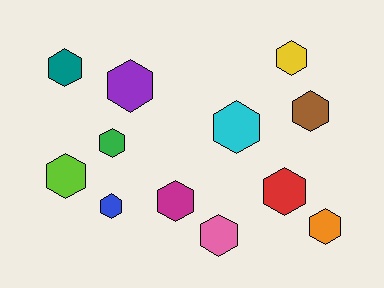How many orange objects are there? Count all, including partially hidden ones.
There is 1 orange object.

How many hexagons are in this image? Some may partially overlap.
There are 12 hexagons.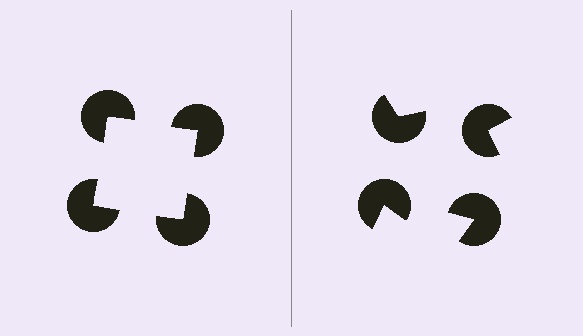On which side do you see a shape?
An illusory square appears on the left side. On the right side the wedge cuts are rotated, so no coherent shape forms.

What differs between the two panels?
The pac-man discs are positioned identically on both sides; only the wedge orientations differ. On the left they align to a square; on the right they are misaligned.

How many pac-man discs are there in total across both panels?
8 — 4 on each side.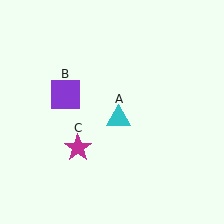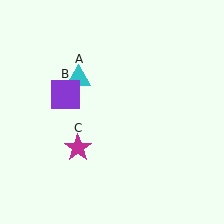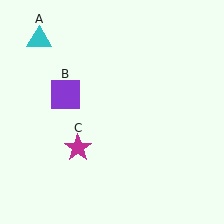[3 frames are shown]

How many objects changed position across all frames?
1 object changed position: cyan triangle (object A).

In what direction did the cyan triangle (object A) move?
The cyan triangle (object A) moved up and to the left.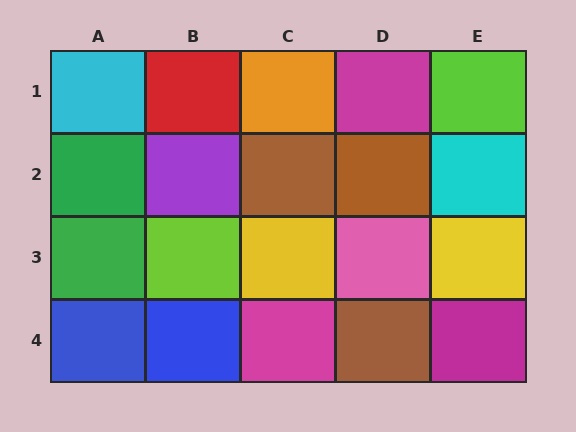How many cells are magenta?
3 cells are magenta.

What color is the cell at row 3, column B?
Lime.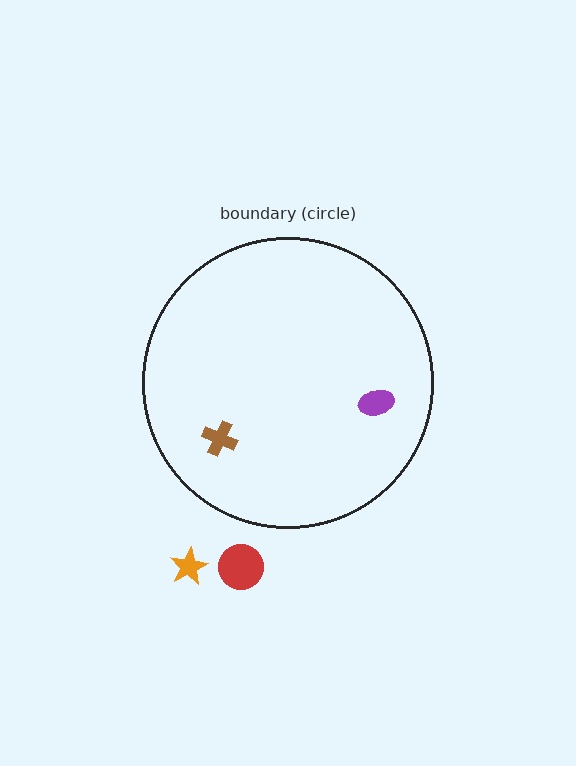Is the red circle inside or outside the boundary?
Outside.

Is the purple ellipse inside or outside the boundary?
Inside.